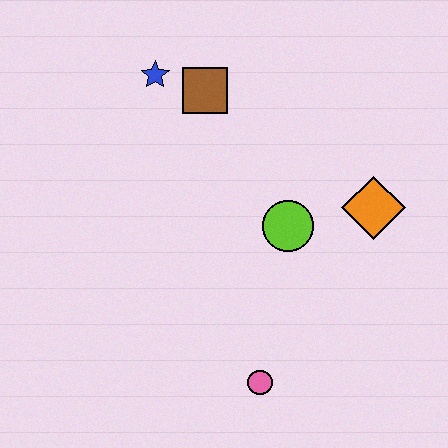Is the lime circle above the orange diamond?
No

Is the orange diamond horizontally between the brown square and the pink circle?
No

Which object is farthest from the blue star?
The pink circle is farthest from the blue star.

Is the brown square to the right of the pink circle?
No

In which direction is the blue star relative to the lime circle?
The blue star is above the lime circle.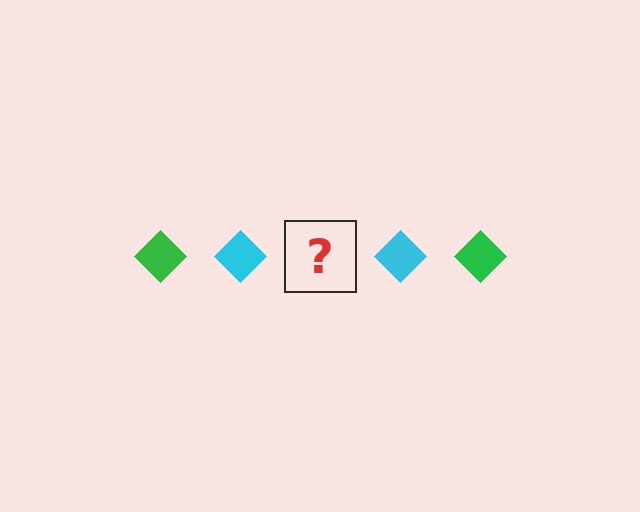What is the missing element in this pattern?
The missing element is a green diamond.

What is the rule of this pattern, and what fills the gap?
The rule is that the pattern cycles through green, cyan diamonds. The gap should be filled with a green diamond.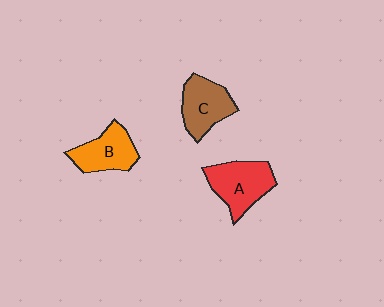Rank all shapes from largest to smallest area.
From largest to smallest: A (red), C (brown), B (orange).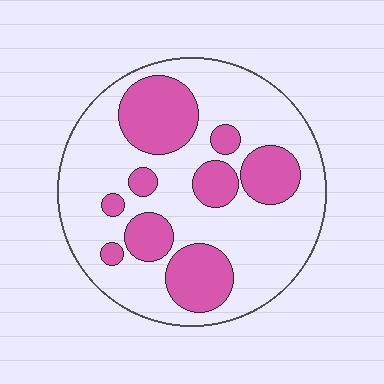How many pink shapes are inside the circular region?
9.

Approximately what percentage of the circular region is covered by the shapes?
Approximately 30%.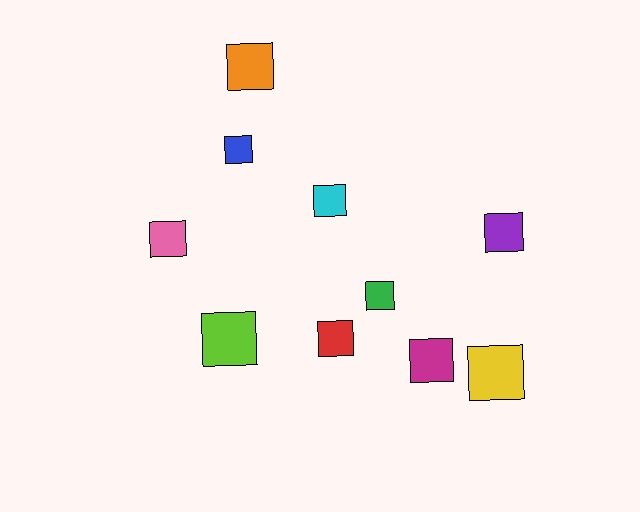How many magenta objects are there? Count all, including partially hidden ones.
There is 1 magenta object.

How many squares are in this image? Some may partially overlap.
There are 10 squares.